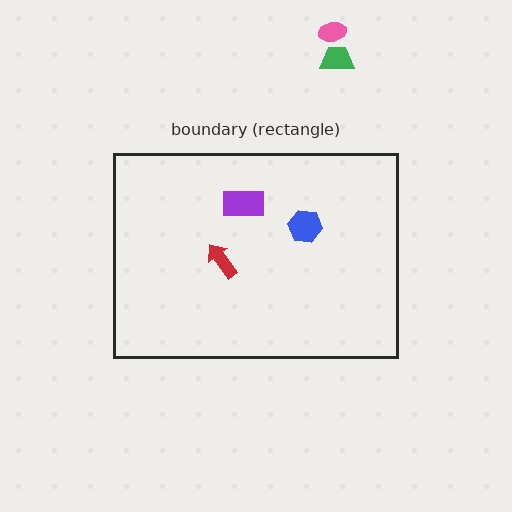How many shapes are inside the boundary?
3 inside, 2 outside.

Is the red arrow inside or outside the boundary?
Inside.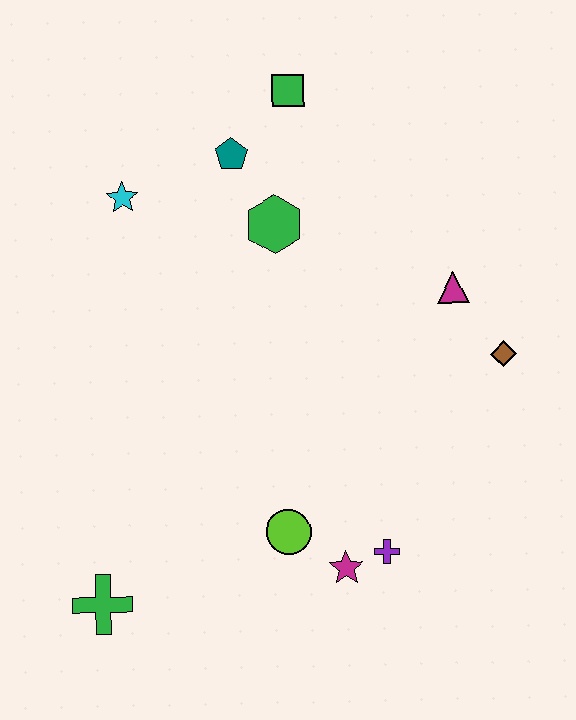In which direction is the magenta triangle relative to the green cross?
The magenta triangle is to the right of the green cross.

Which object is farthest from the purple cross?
The green square is farthest from the purple cross.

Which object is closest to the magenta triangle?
The brown diamond is closest to the magenta triangle.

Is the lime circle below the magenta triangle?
Yes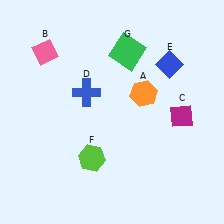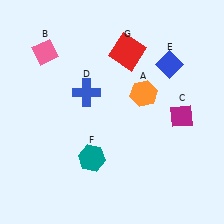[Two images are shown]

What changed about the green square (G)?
In Image 1, G is green. In Image 2, it changed to red.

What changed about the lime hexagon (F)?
In Image 1, F is lime. In Image 2, it changed to teal.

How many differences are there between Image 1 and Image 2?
There are 2 differences between the two images.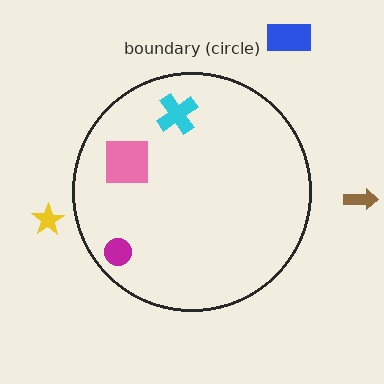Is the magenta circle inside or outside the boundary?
Inside.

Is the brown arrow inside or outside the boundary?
Outside.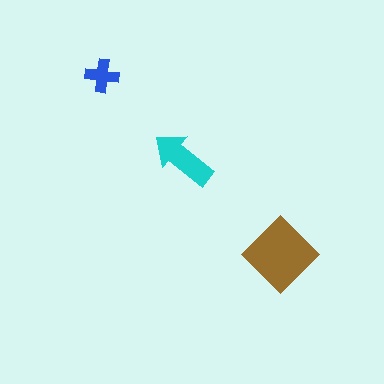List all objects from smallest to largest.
The blue cross, the cyan arrow, the brown diamond.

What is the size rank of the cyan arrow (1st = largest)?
2nd.